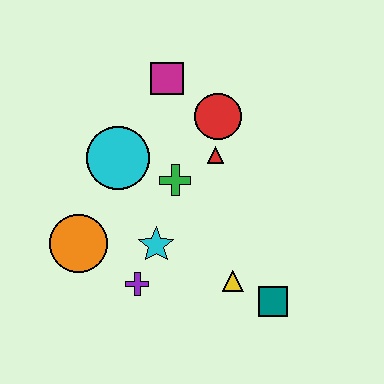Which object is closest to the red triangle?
The red circle is closest to the red triangle.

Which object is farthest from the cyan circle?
The teal square is farthest from the cyan circle.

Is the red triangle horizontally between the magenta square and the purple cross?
No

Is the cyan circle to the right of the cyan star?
No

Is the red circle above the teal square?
Yes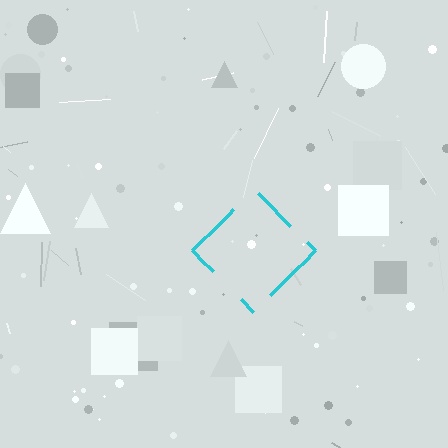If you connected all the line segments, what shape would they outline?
They would outline a diamond.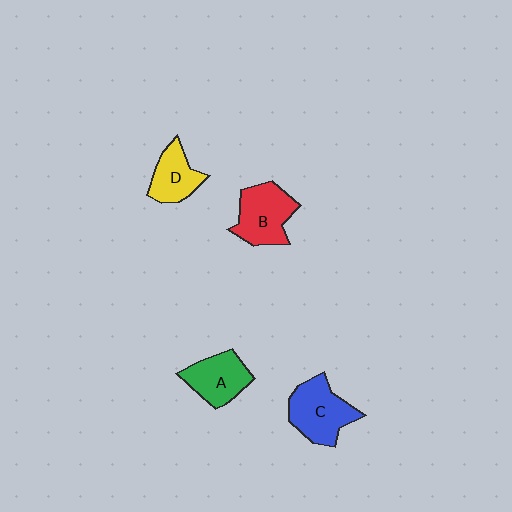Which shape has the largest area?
Shape C (blue).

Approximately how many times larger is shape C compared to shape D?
Approximately 1.4 times.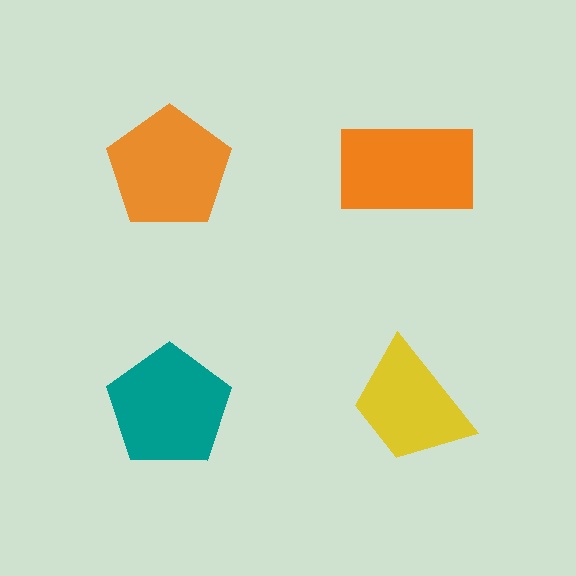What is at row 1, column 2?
An orange rectangle.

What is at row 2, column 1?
A teal pentagon.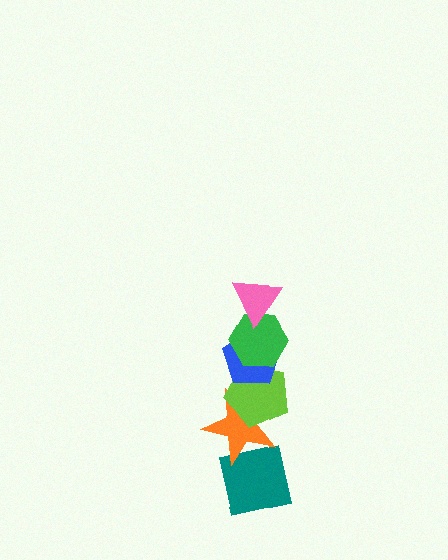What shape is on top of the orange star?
The lime pentagon is on top of the orange star.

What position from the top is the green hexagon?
The green hexagon is 2nd from the top.